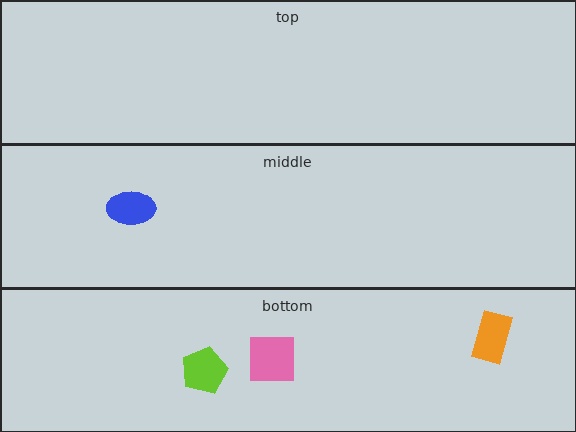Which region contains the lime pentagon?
The bottom region.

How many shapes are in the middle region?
1.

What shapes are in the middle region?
The blue ellipse.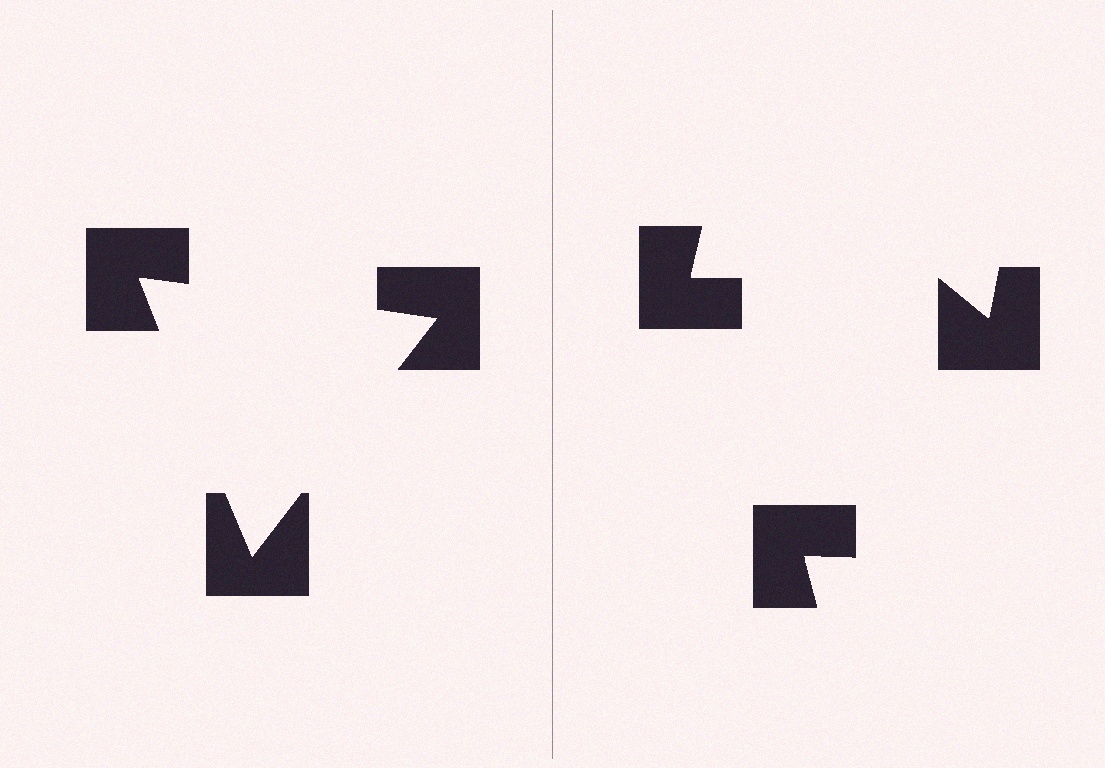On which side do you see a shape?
An illusory triangle appears on the left side. On the right side the wedge cuts are rotated, so no coherent shape forms.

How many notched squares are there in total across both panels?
6 — 3 on each side.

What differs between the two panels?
The notched squares are positioned identically on both sides; only the wedge orientations differ. On the left they align to a triangle; on the right they are misaligned.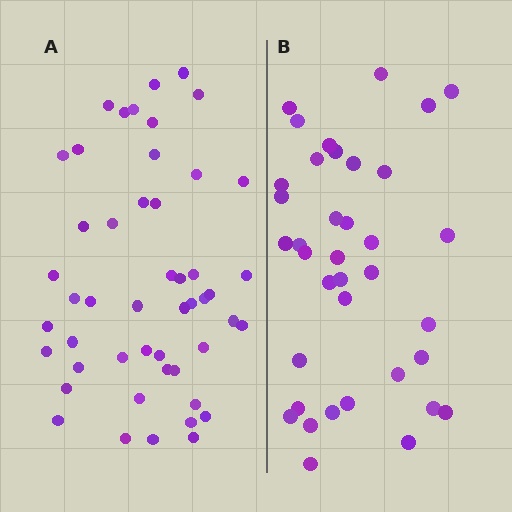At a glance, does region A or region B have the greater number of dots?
Region A (the left region) has more dots.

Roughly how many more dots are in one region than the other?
Region A has roughly 12 or so more dots than region B.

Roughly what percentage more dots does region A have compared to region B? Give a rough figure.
About 30% more.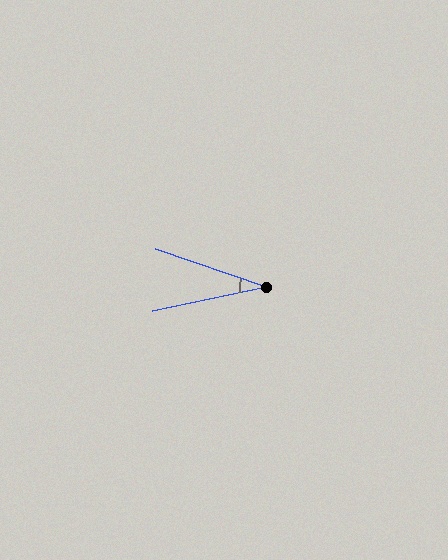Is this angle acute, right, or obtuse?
It is acute.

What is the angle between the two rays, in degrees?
Approximately 30 degrees.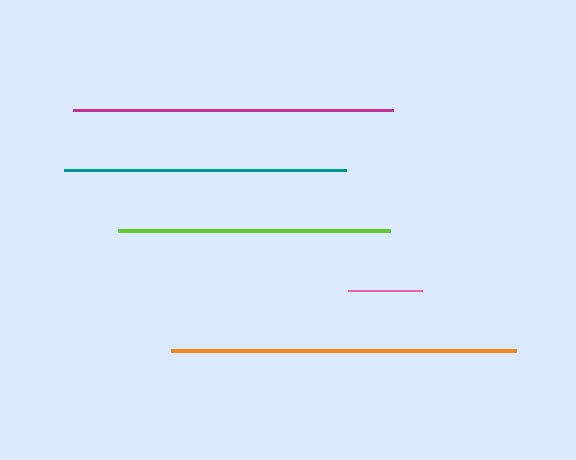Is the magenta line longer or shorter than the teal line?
The magenta line is longer than the teal line.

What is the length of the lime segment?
The lime segment is approximately 273 pixels long.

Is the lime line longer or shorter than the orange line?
The orange line is longer than the lime line.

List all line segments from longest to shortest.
From longest to shortest: orange, magenta, teal, lime, pink.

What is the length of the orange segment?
The orange segment is approximately 345 pixels long.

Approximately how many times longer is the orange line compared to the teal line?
The orange line is approximately 1.2 times the length of the teal line.